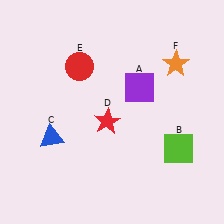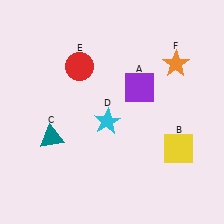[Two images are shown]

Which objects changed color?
B changed from lime to yellow. C changed from blue to teal. D changed from red to cyan.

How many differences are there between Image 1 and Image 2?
There are 3 differences between the two images.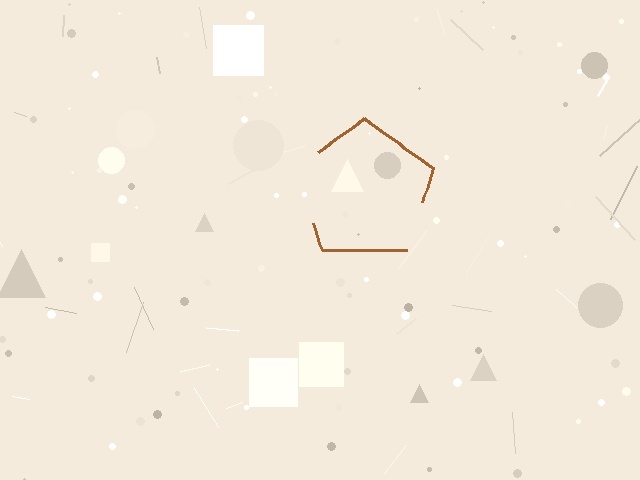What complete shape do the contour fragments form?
The contour fragments form a pentagon.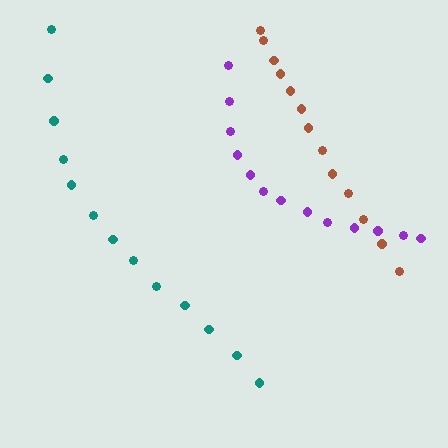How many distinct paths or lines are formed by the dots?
There are 3 distinct paths.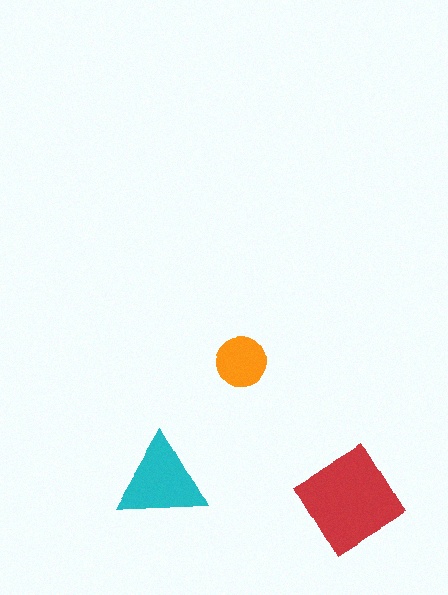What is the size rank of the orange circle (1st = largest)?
3rd.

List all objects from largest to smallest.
The red diamond, the cyan triangle, the orange circle.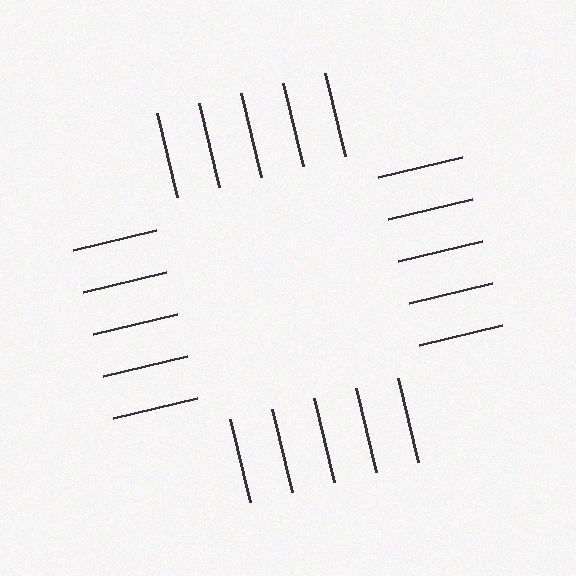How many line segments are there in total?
20 — 5 along each of the 4 edges.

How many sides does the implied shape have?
4 sides — the line-ends trace a square.